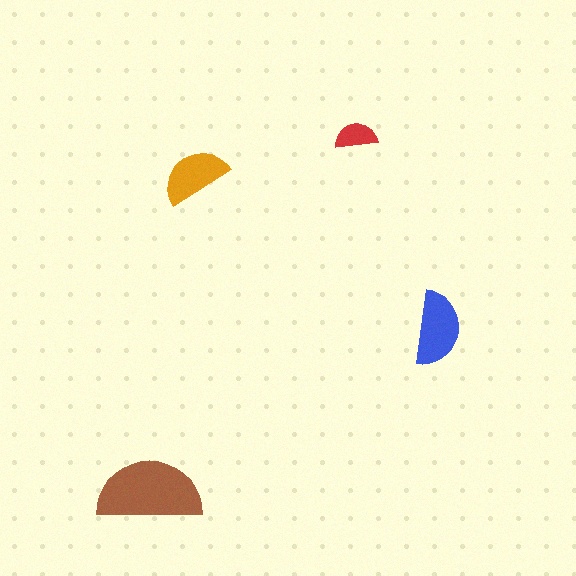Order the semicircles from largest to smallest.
the brown one, the blue one, the orange one, the red one.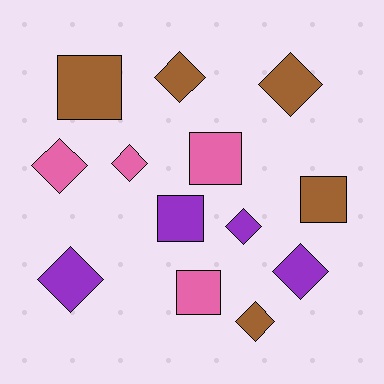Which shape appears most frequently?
Diamond, with 8 objects.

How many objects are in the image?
There are 13 objects.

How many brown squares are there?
There are 2 brown squares.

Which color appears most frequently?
Brown, with 5 objects.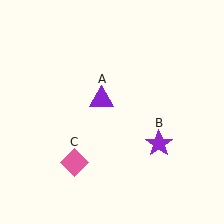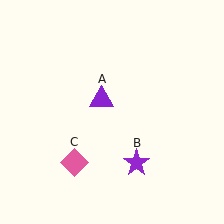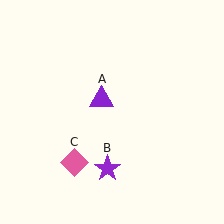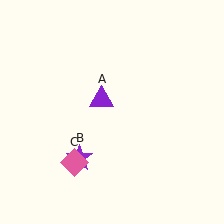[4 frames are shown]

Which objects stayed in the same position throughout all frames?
Purple triangle (object A) and pink diamond (object C) remained stationary.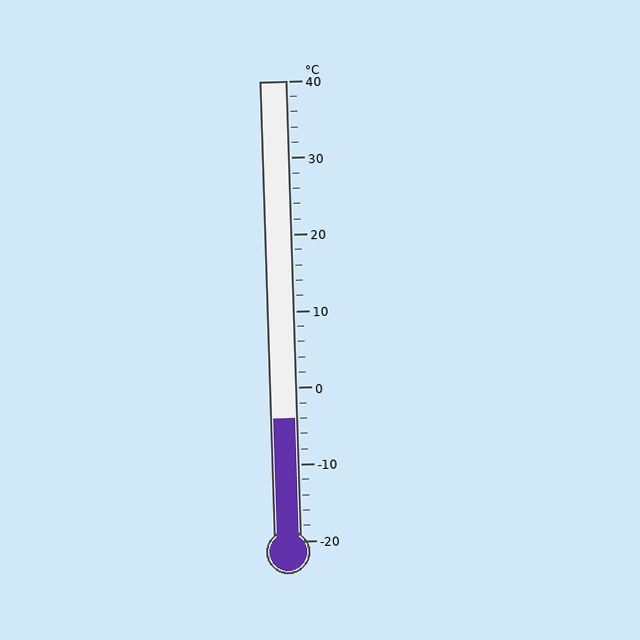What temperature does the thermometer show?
The thermometer shows approximately -4°C.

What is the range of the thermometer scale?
The thermometer scale ranges from -20°C to 40°C.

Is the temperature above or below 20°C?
The temperature is below 20°C.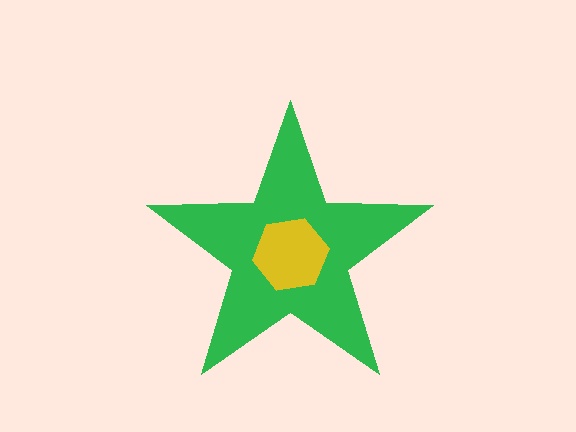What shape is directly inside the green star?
The yellow hexagon.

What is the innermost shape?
The yellow hexagon.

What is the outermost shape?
The green star.